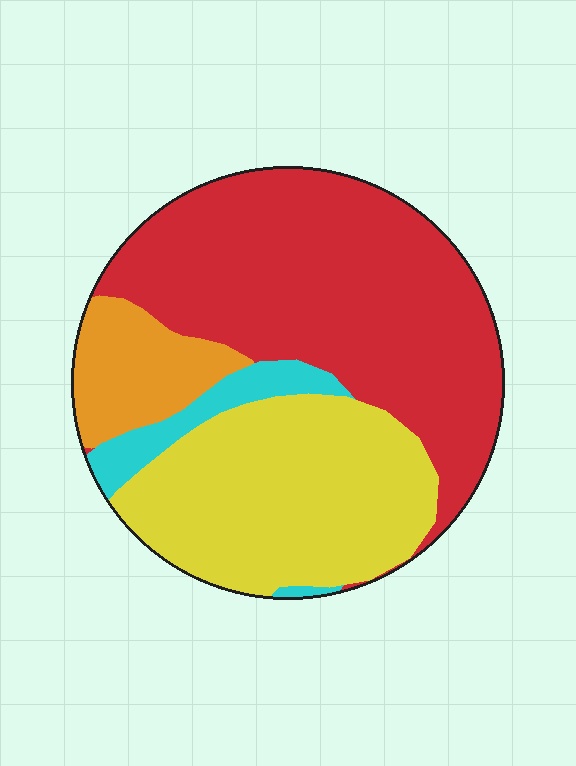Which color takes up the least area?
Cyan, at roughly 5%.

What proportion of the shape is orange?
Orange covers roughly 10% of the shape.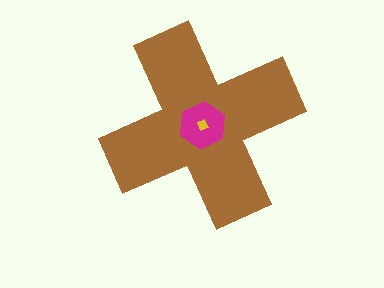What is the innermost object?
The yellow diamond.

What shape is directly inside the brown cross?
The magenta hexagon.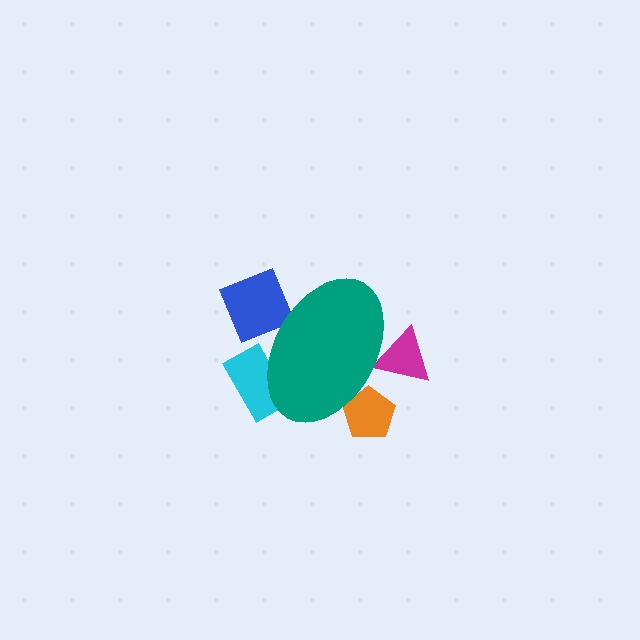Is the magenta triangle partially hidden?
Yes, the magenta triangle is partially hidden behind the teal ellipse.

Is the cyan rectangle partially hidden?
Yes, the cyan rectangle is partially hidden behind the teal ellipse.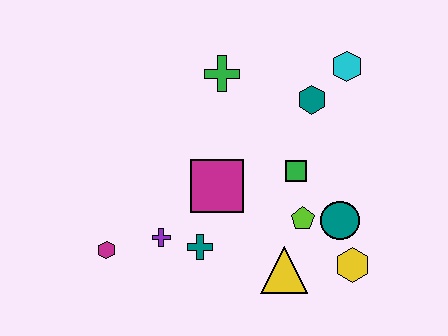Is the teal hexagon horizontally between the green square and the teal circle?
Yes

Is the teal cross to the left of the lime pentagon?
Yes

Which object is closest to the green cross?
The teal hexagon is closest to the green cross.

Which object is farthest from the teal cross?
The cyan hexagon is farthest from the teal cross.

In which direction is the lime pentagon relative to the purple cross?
The lime pentagon is to the right of the purple cross.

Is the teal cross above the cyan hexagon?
No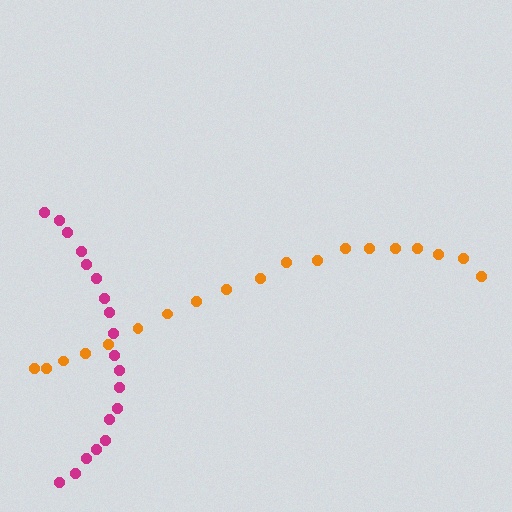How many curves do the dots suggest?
There are 2 distinct paths.